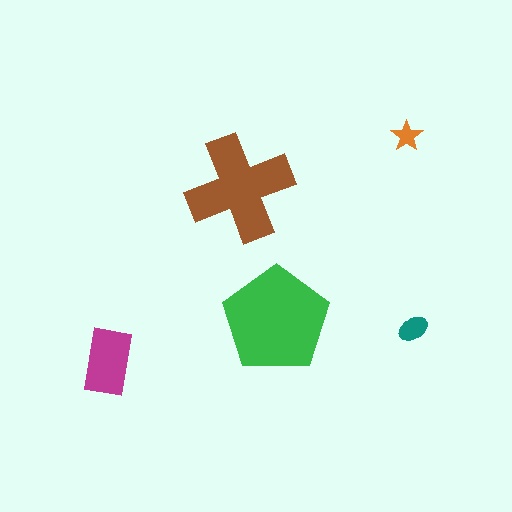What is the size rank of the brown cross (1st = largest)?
2nd.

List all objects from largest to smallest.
The green pentagon, the brown cross, the magenta rectangle, the teal ellipse, the orange star.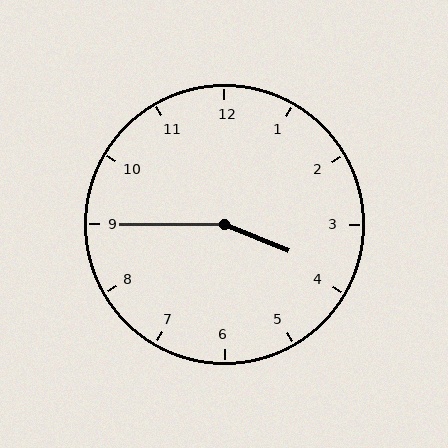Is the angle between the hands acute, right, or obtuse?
It is obtuse.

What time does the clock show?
3:45.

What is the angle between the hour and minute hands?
Approximately 158 degrees.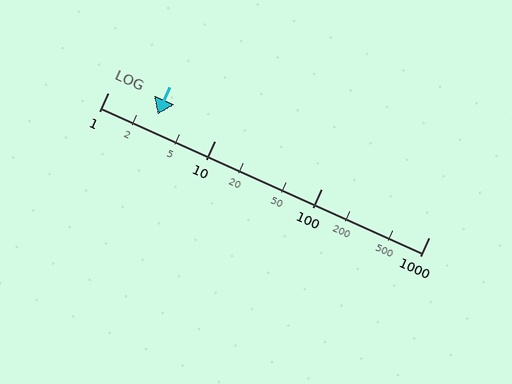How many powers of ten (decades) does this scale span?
The scale spans 3 decades, from 1 to 1000.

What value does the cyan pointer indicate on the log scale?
The pointer indicates approximately 2.9.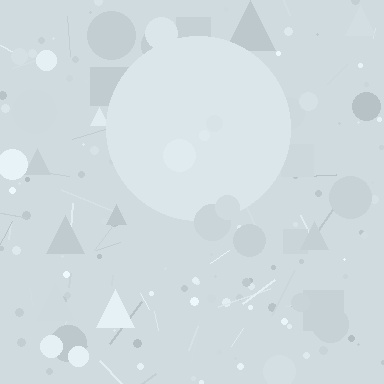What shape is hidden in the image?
A circle is hidden in the image.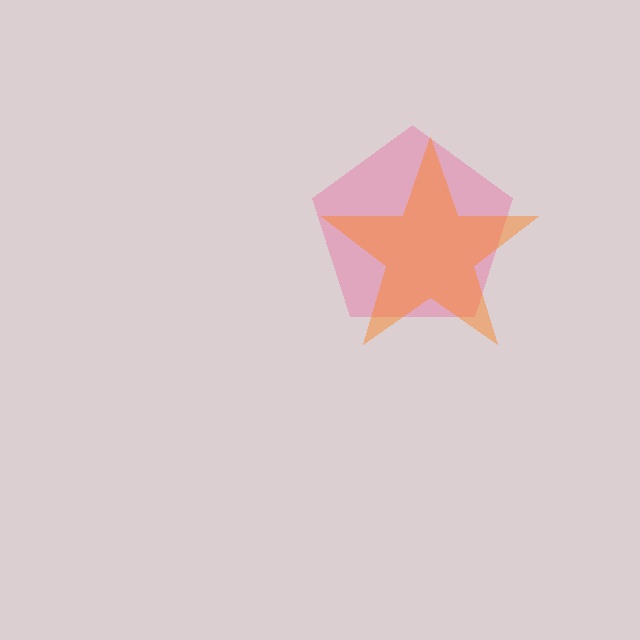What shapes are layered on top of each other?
The layered shapes are: a pink pentagon, an orange star.